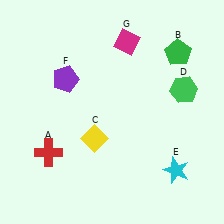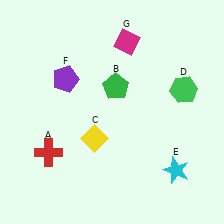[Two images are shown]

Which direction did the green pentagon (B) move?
The green pentagon (B) moved left.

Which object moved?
The green pentagon (B) moved left.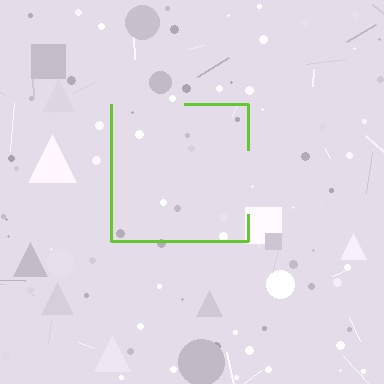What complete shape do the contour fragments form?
The contour fragments form a square.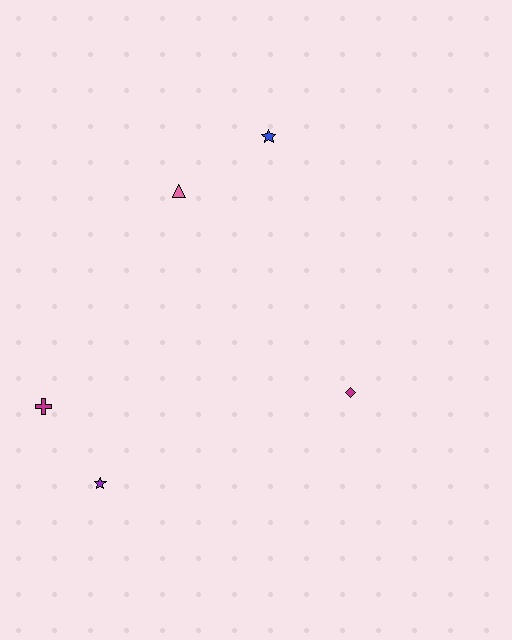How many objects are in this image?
There are 5 objects.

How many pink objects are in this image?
There is 1 pink object.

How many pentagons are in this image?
There are no pentagons.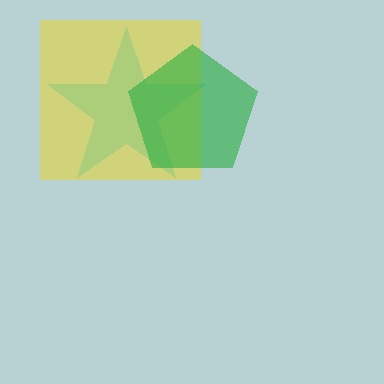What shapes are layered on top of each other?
The layered shapes are: a cyan star, a yellow square, a green pentagon.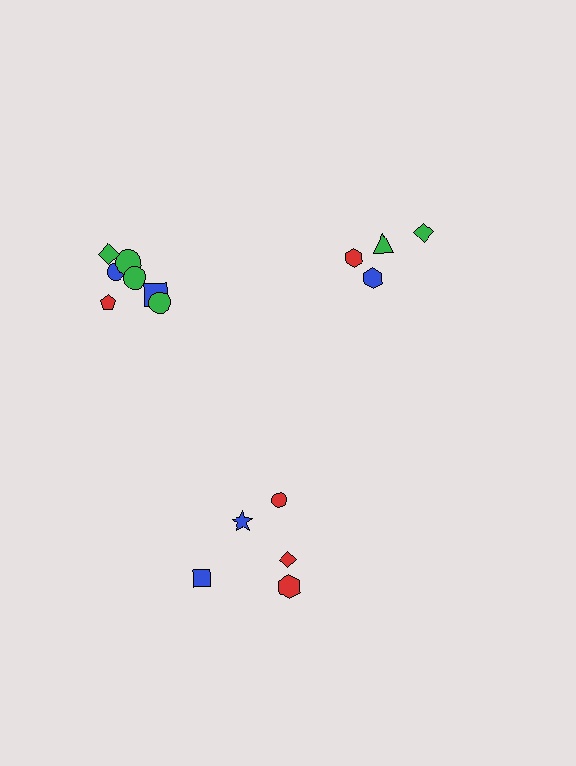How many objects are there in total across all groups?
There are 16 objects.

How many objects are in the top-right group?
There are 4 objects.